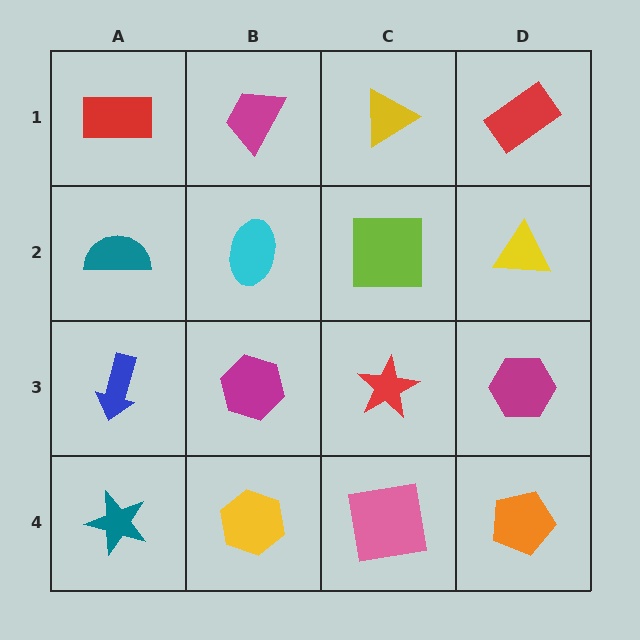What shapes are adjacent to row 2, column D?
A red rectangle (row 1, column D), a magenta hexagon (row 3, column D), a lime square (row 2, column C).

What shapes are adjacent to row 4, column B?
A magenta hexagon (row 3, column B), a teal star (row 4, column A), a pink square (row 4, column C).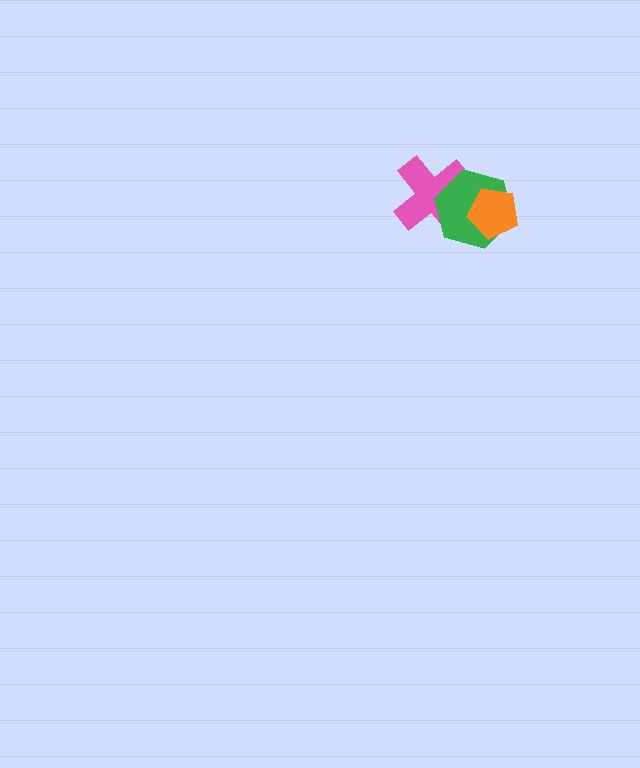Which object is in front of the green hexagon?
The orange pentagon is in front of the green hexagon.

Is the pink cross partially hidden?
Yes, it is partially covered by another shape.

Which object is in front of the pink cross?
The green hexagon is in front of the pink cross.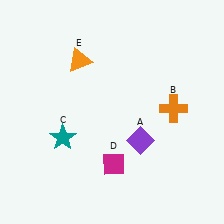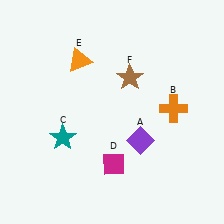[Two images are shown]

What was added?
A brown star (F) was added in Image 2.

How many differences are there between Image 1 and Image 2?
There is 1 difference between the two images.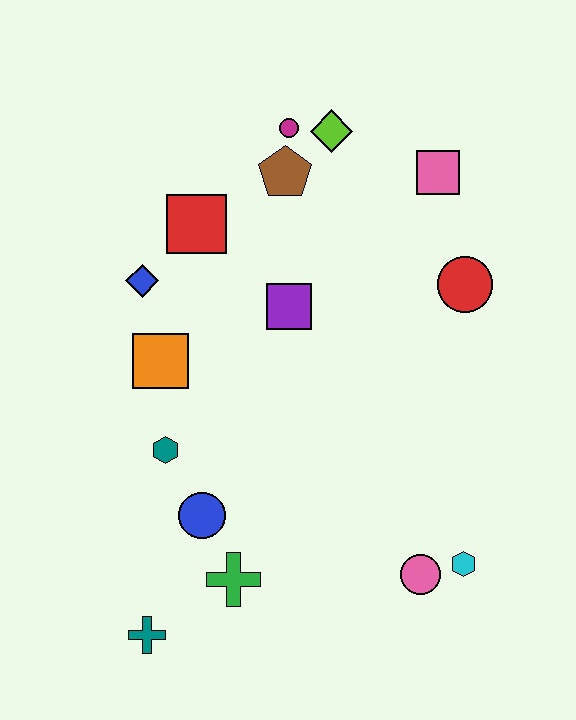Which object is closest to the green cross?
The blue circle is closest to the green cross.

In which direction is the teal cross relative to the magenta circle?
The teal cross is below the magenta circle.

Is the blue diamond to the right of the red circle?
No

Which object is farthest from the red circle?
The teal cross is farthest from the red circle.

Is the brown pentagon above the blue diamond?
Yes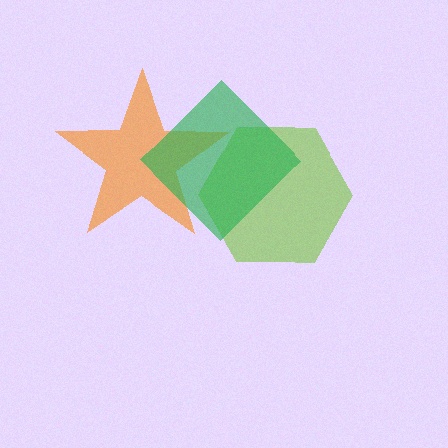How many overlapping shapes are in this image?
There are 3 overlapping shapes in the image.